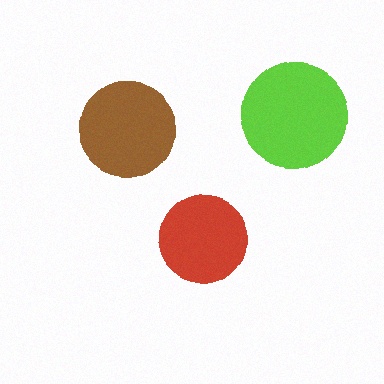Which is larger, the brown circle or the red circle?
The brown one.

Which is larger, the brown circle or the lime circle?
The lime one.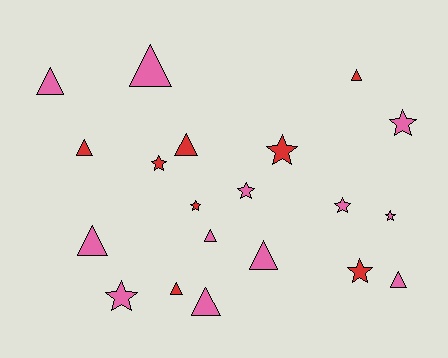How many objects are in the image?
There are 20 objects.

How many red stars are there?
There are 4 red stars.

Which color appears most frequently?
Pink, with 12 objects.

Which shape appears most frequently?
Triangle, with 11 objects.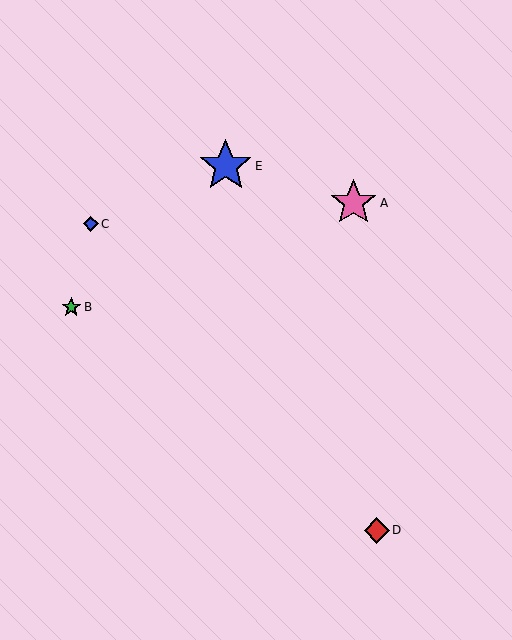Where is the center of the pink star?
The center of the pink star is at (353, 203).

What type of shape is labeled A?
Shape A is a pink star.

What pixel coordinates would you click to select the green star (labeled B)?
Click at (71, 307) to select the green star B.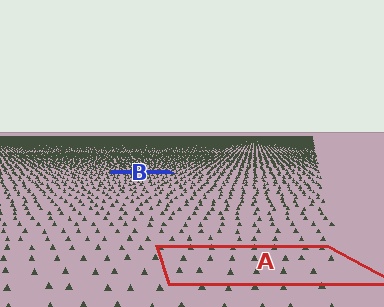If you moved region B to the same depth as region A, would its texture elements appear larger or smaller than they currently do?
They would appear larger. At a closer depth, the same texture elements are projected at a bigger on-screen size.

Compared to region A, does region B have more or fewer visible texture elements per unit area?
Region B has more texture elements per unit area — they are packed more densely because it is farther away.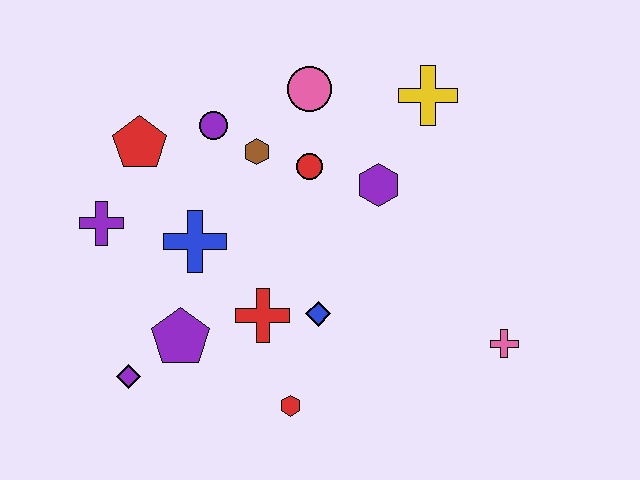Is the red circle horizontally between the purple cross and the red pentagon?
No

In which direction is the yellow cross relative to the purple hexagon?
The yellow cross is above the purple hexagon.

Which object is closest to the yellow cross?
The purple hexagon is closest to the yellow cross.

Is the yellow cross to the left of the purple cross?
No